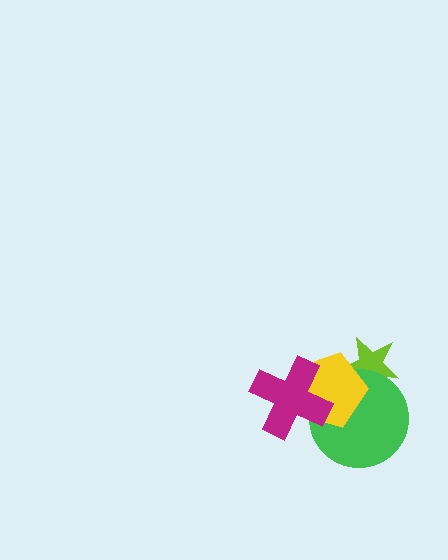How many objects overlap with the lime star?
2 objects overlap with the lime star.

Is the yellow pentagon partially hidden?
Yes, it is partially covered by another shape.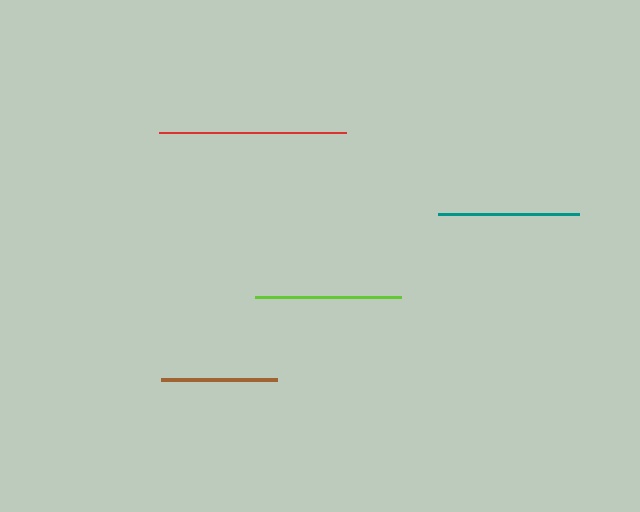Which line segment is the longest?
The red line is the longest at approximately 187 pixels.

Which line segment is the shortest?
The brown line is the shortest at approximately 116 pixels.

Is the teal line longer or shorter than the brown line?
The teal line is longer than the brown line.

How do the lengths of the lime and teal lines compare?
The lime and teal lines are approximately the same length.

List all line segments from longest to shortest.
From longest to shortest: red, lime, teal, brown.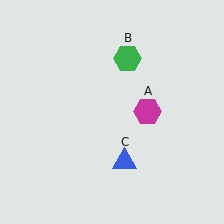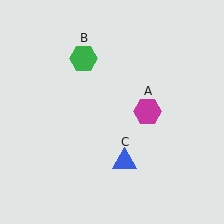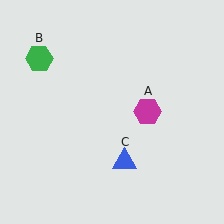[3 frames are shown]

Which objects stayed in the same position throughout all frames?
Magenta hexagon (object A) and blue triangle (object C) remained stationary.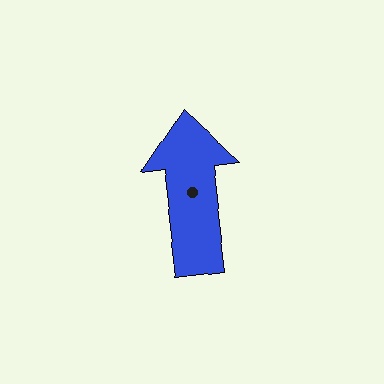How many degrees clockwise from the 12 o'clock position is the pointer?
Approximately 353 degrees.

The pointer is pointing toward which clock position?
Roughly 12 o'clock.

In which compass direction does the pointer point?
North.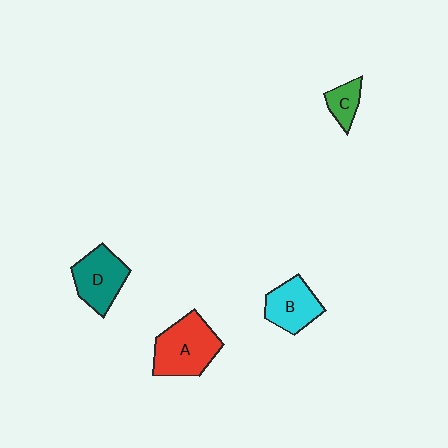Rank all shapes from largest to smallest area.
From largest to smallest: A (red), D (teal), B (cyan), C (green).